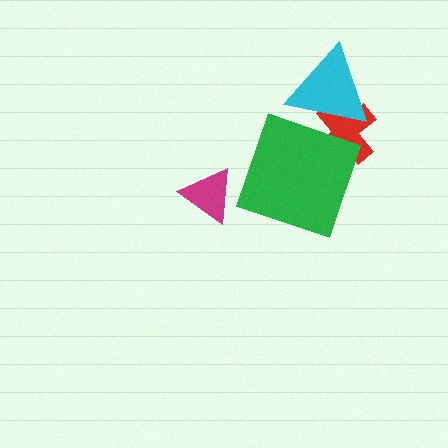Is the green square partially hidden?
No, no other shape covers it.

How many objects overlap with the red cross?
2 objects overlap with the red cross.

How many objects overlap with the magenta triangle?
0 objects overlap with the magenta triangle.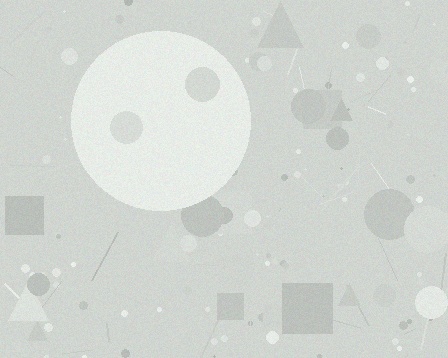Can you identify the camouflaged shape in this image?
The camouflaged shape is a circle.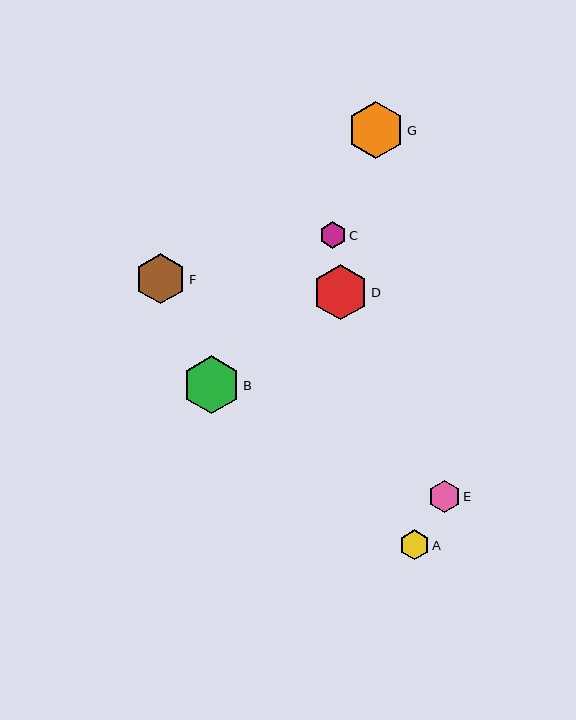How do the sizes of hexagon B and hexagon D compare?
Hexagon B and hexagon D are approximately the same size.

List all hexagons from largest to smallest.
From largest to smallest: B, G, D, F, E, A, C.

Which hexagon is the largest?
Hexagon B is the largest with a size of approximately 58 pixels.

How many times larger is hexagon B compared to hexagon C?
Hexagon B is approximately 2.2 times the size of hexagon C.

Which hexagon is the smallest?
Hexagon C is the smallest with a size of approximately 27 pixels.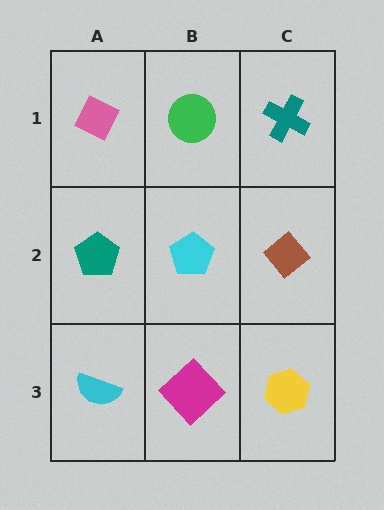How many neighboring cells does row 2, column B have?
4.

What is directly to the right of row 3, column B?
A yellow hexagon.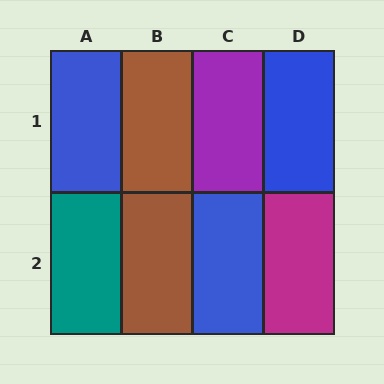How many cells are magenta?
1 cell is magenta.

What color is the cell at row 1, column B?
Brown.